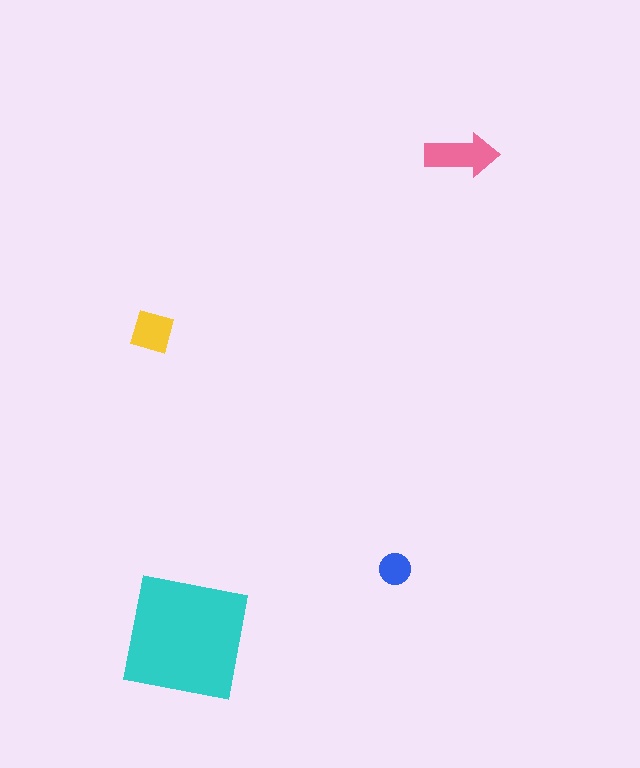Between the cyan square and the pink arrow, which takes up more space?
The cyan square.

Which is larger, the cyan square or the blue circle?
The cyan square.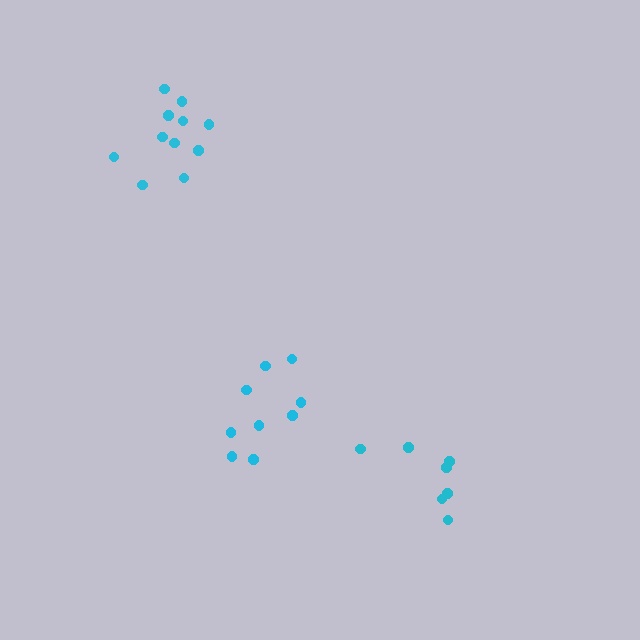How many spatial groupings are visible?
There are 3 spatial groupings.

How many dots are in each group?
Group 1: 11 dots, Group 2: 7 dots, Group 3: 9 dots (27 total).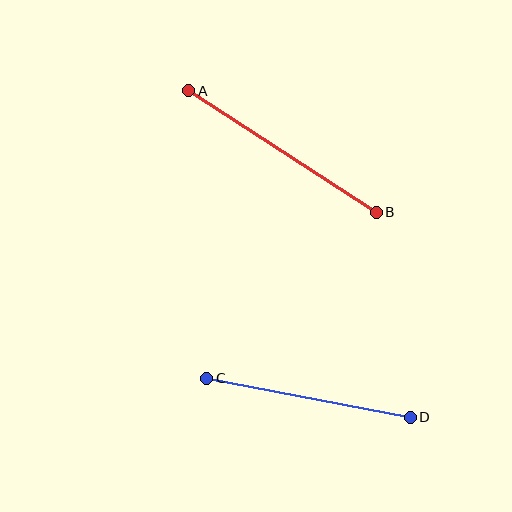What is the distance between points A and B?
The distance is approximately 224 pixels.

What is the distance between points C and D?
The distance is approximately 207 pixels.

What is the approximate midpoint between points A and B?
The midpoint is at approximately (282, 152) pixels.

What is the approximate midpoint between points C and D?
The midpoint is at approximately (309, 398) pixels.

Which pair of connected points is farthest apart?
Points A and B are farthest apart.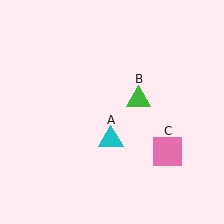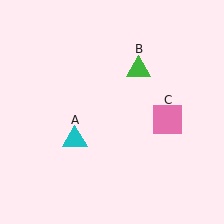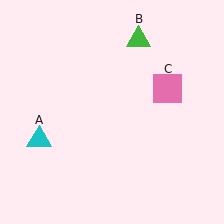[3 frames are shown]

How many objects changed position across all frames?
3 objects changed position: cyan triangle (object A), green triangle (object B), pink square (object C).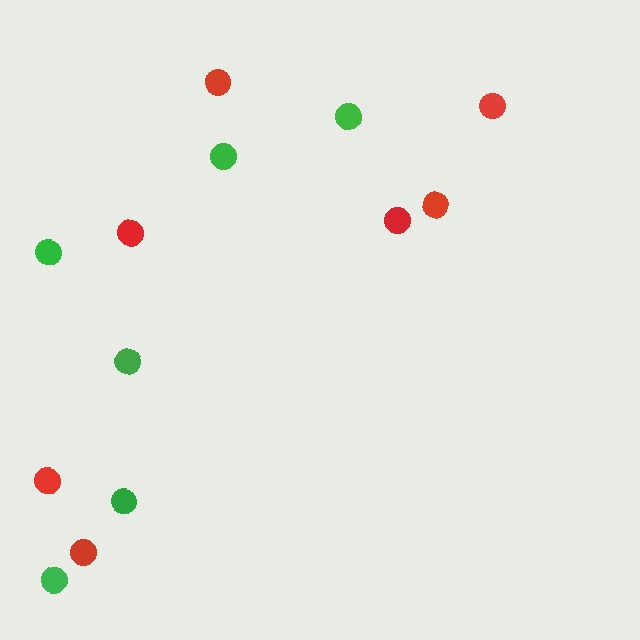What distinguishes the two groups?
There are 2 groups: one group of red circles (7) and one group of green circles (6).